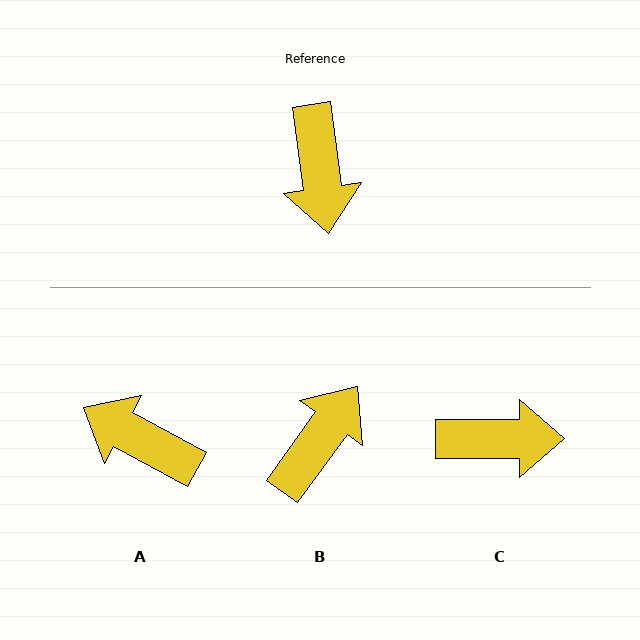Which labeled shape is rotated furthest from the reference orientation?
B, about 137 degrees away.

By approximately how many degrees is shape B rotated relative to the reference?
Approximately 137 degrees counter-clockwise.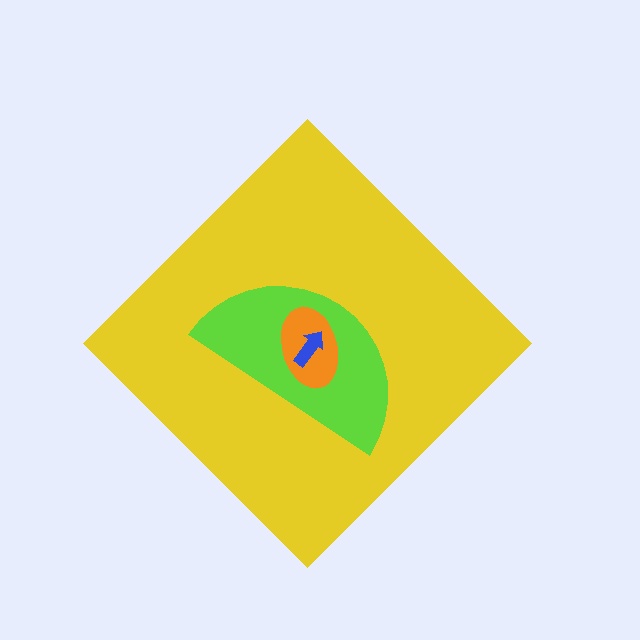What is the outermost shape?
The yellow diamond.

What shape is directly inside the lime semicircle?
The orange ellipse.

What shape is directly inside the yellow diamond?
The lime semicircle.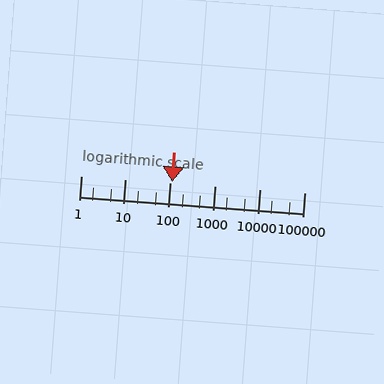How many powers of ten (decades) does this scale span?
The scale spans 5 decades, from 1 to 100000.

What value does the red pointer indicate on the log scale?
The pointer indicates approximately 110.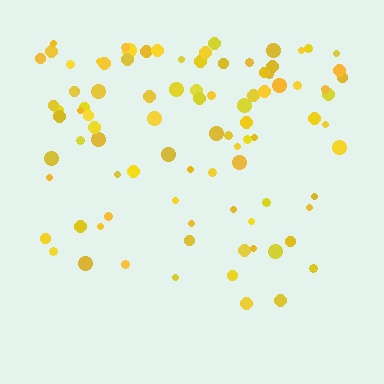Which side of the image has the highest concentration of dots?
The top.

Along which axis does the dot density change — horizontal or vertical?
Vertical.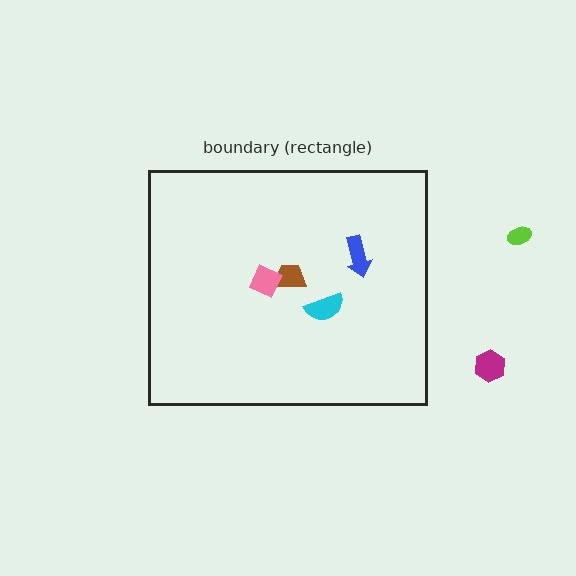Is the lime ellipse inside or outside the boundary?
Outside.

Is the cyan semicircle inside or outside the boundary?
Inside.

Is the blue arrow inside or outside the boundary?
Inside.